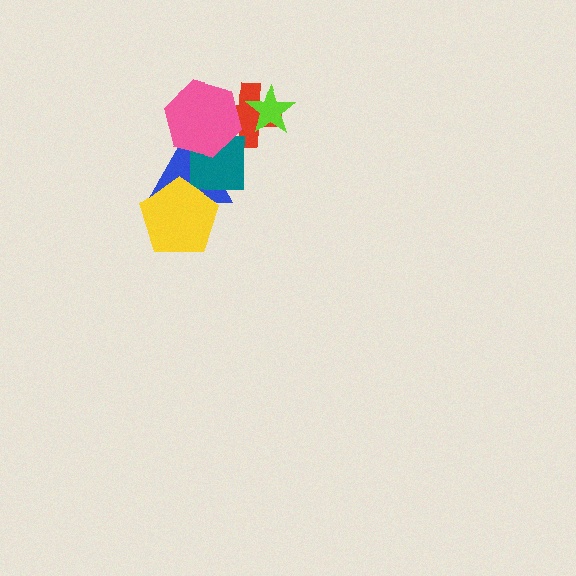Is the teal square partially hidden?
Yes, it is partially covered by another shape.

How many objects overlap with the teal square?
2 objects overlap with the teal square.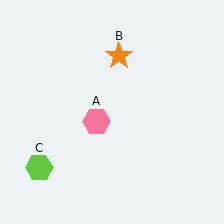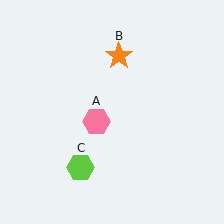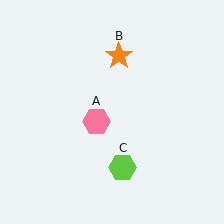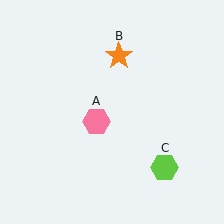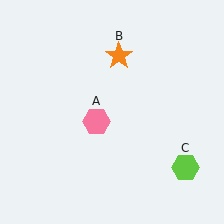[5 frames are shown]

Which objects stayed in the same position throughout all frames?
Pink hexagon (object A) and orange star (object B) remained stationary.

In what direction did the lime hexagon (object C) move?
The lime hexagon (object C) moved right.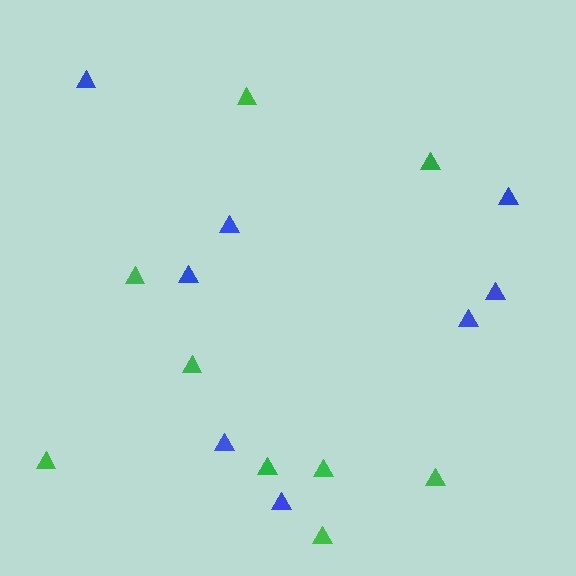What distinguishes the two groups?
There are 2 groups: one group of blue triangles (8) and one group of green triangles (9).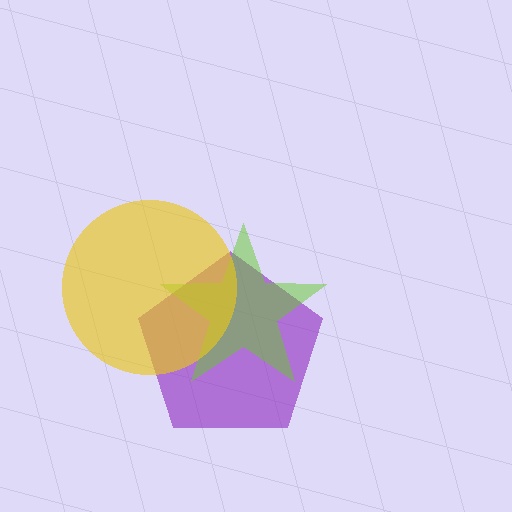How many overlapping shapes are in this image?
There are 3 overlapping shapes in the image.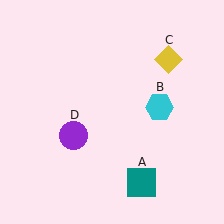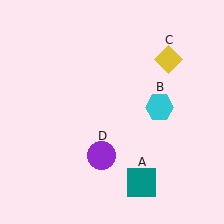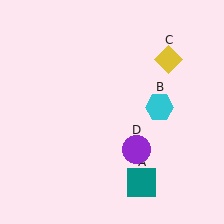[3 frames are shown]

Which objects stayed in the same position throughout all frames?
Teal square (object A) and cyan hexagon (object B) and yellow diamond (object C) remained stationary.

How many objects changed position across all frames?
1 object changed position: purple circle (object D).